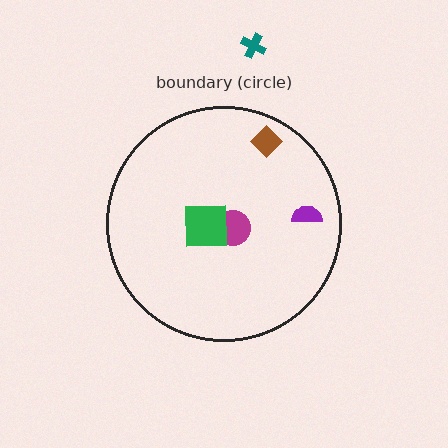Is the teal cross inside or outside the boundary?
Outside.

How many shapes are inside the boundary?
4 inside, 1 outside.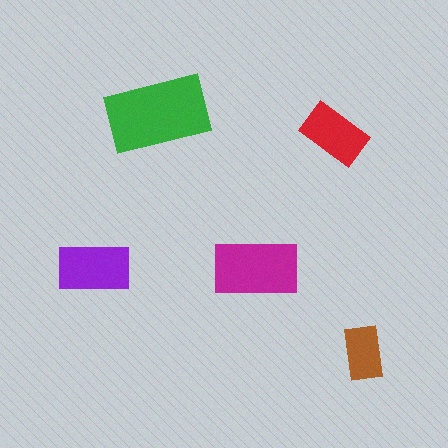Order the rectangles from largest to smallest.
the green one, the magenta one, the purple one, the red one, the brown one.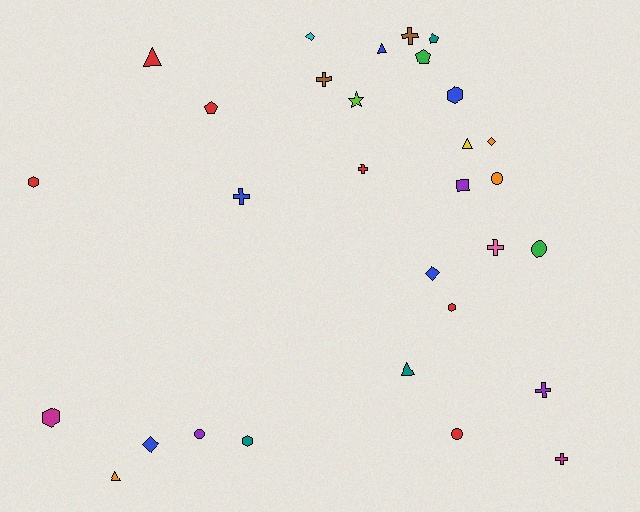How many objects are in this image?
There are 30 objects.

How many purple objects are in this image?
There are 3 purple objects.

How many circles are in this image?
There are 4 circles.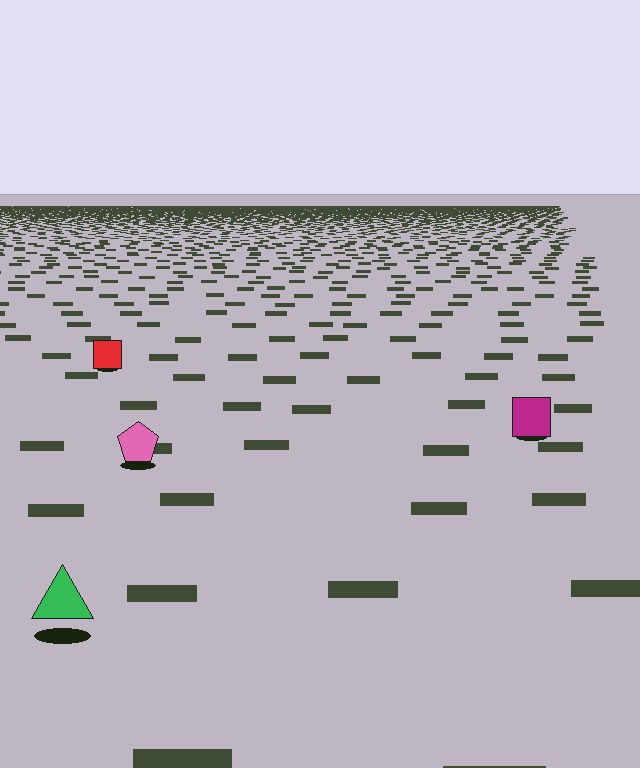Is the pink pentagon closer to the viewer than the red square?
Yes. The pink pentagon is closer — you can tell from the texture gradient: the ground texture is coarser near it.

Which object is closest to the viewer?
The green triangle is closest. The texture marks near it are larger and more spread out.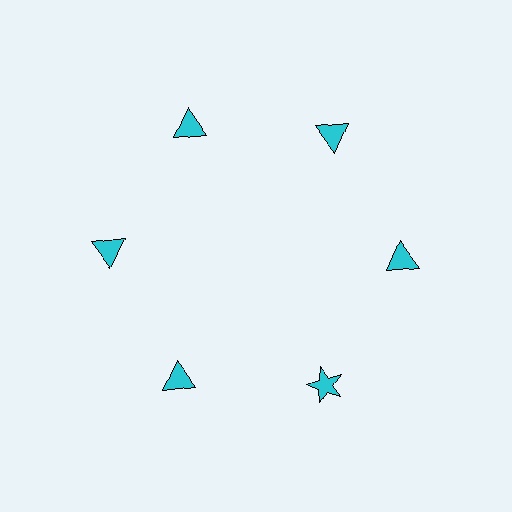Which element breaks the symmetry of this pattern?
The cyan star at roughly the 5 o'clock position breaks the symmetry. All other shapes are cyan triangles.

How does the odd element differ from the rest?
It has a different shape: star instead of triangle.